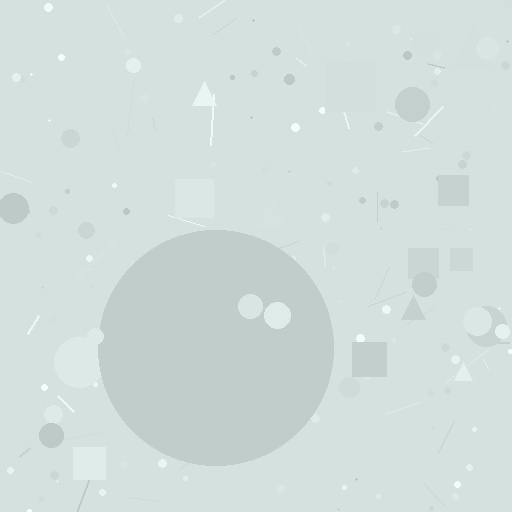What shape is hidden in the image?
A circle is hidden in the image.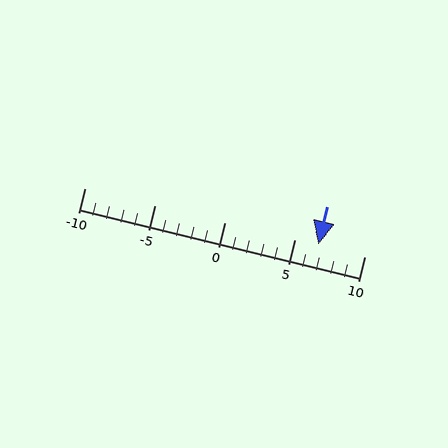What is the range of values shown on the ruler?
The ruler shows values from -10 to 10.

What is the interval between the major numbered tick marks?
The major tick marks are spaced 5 units apart.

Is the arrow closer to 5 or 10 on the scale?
The arrow is closer to 5.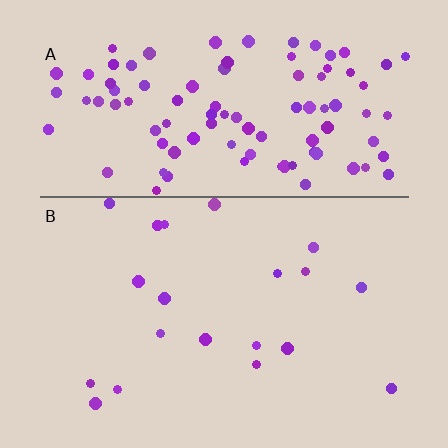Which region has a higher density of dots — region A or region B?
A (the top).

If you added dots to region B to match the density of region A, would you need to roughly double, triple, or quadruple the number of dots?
Approximately quadruple.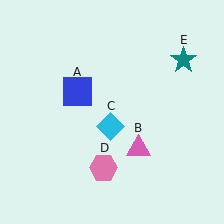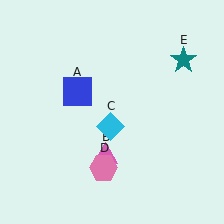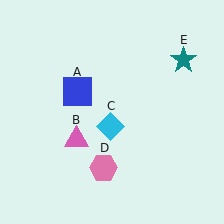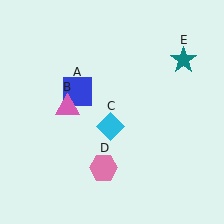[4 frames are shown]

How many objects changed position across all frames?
1 object changed position: pink triangle (object B).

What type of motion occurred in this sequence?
The pink triangle (object B) rotated clockwise around the center of the scene.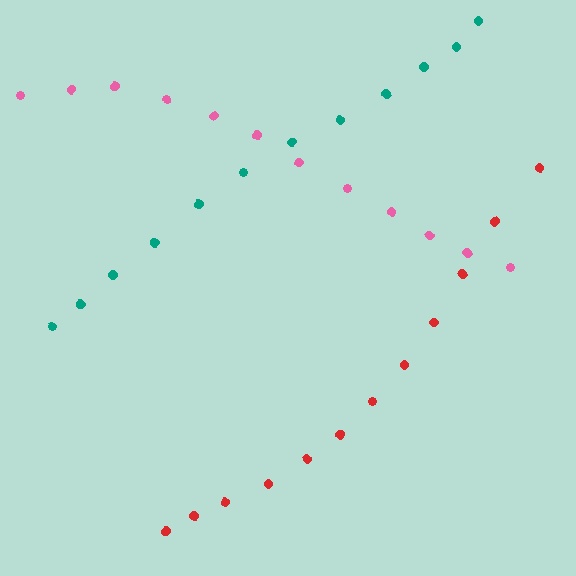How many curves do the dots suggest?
There are 3 distinct paths.